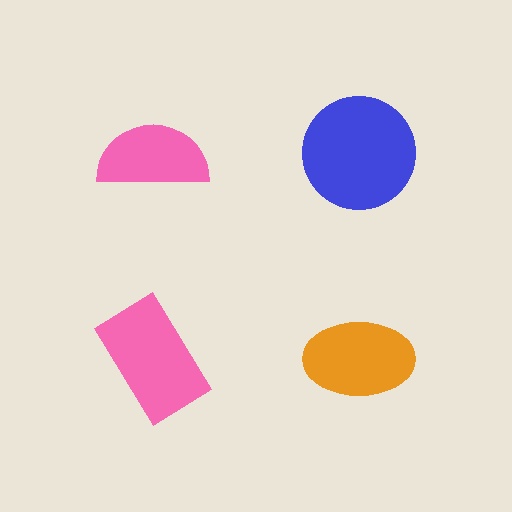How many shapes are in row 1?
2 shapes.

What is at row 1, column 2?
A blue circle.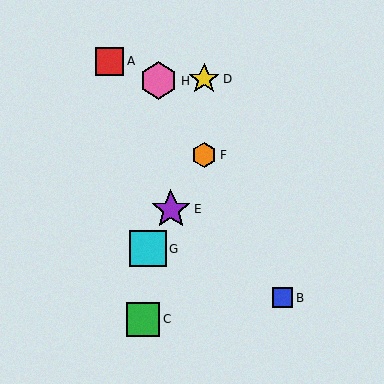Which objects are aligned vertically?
Objects D, F are aligned vertically.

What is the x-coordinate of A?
Object A is at x≈110.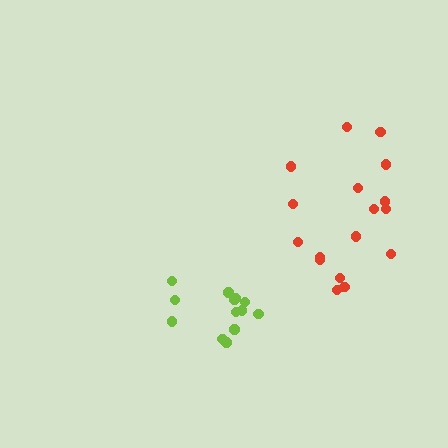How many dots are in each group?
Group 1: 13 dots, Group 2: 18 dots (31 total).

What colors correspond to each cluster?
The clusters are colored: lime, red.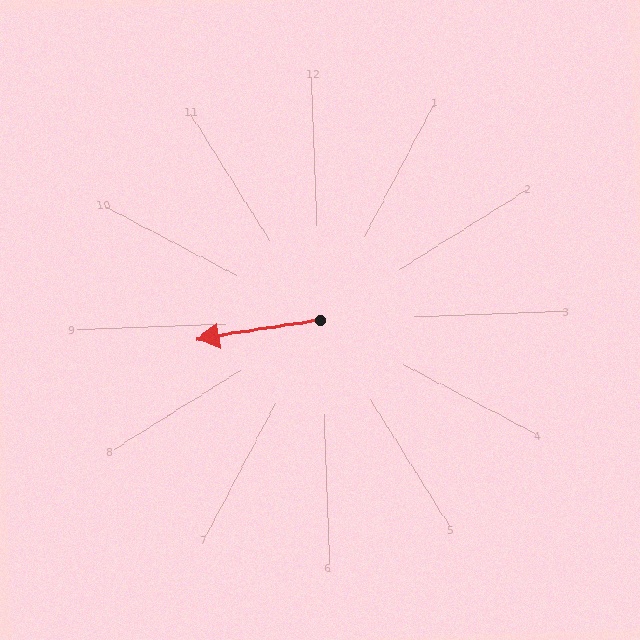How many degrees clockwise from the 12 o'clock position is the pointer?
Approximately 264 degrees.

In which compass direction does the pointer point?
West.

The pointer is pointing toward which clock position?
Roughly 9 o'clock.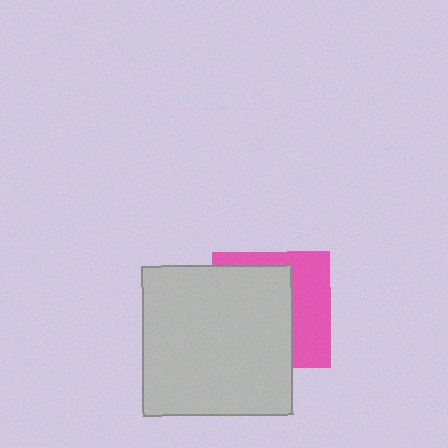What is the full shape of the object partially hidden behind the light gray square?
The partially hidden object is a pink square.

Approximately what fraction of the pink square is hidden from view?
Roughly 60% of the pink square is hidden behind the light gray square.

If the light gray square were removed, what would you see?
You would see the complete pink square.